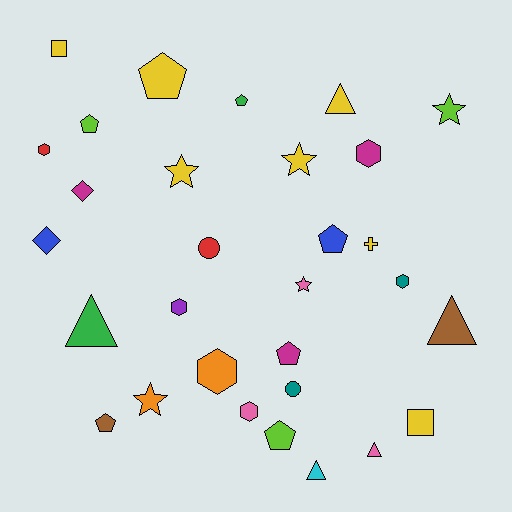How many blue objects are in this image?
There are 2 blue objects.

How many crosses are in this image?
There is 1 cross.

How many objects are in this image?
There are 30 objects.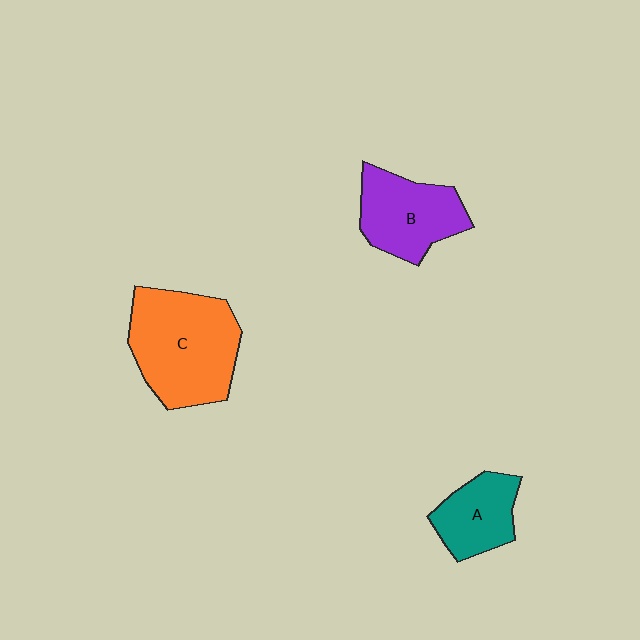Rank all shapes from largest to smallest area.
From largest to smallest: C (orange), B (purple), A (teal).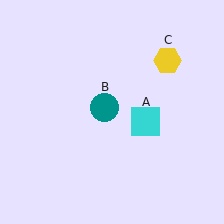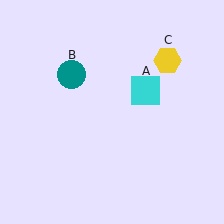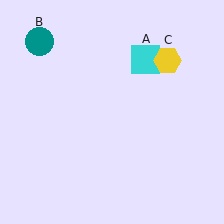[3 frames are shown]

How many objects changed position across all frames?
2 objects changed position: cyan square (object A), teal circle (object B).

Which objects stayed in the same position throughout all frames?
Yellow hexagon (object C) remained stationary.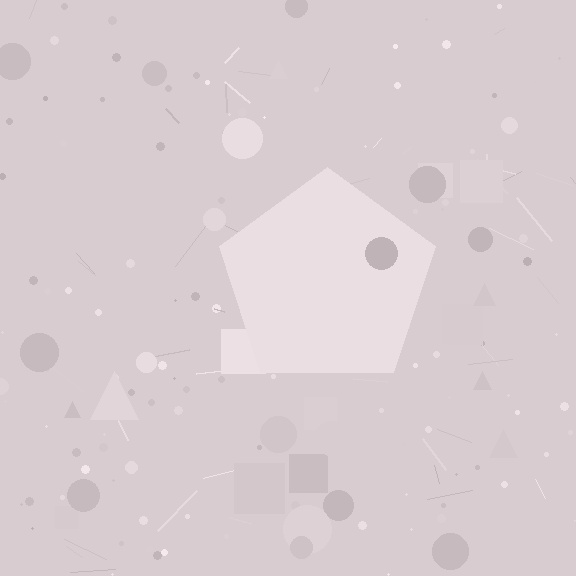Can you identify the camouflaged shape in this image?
The camouflaged shape is a pentagon.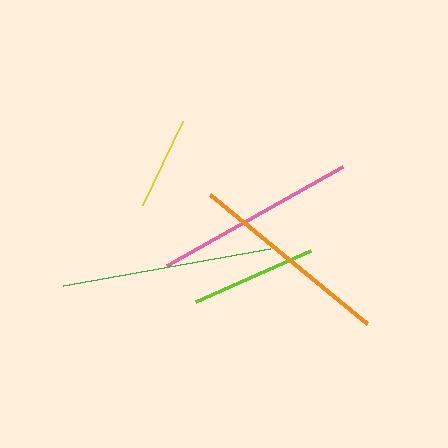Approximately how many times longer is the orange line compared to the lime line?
The orange line is approximately 1.6 times the length of the lime line.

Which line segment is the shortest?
The yellow line is the shortest at approximately 93 pixels.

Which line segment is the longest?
The green line is the longest at approximately 210 pixels.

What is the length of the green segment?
The green segment is approximately 210 pixels long.